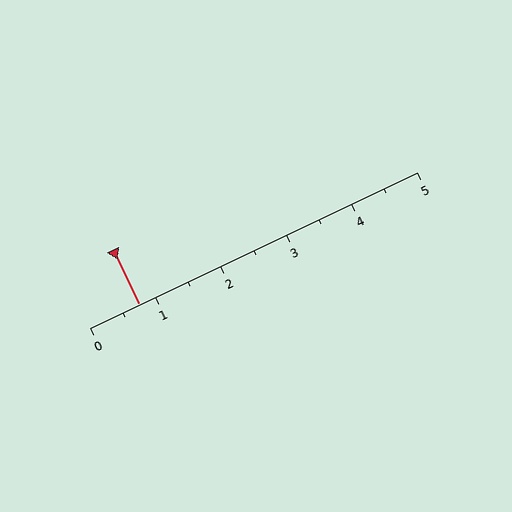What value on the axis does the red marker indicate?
The marker indicates approximately 0.8.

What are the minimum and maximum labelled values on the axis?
The axis runs from 0 to 5.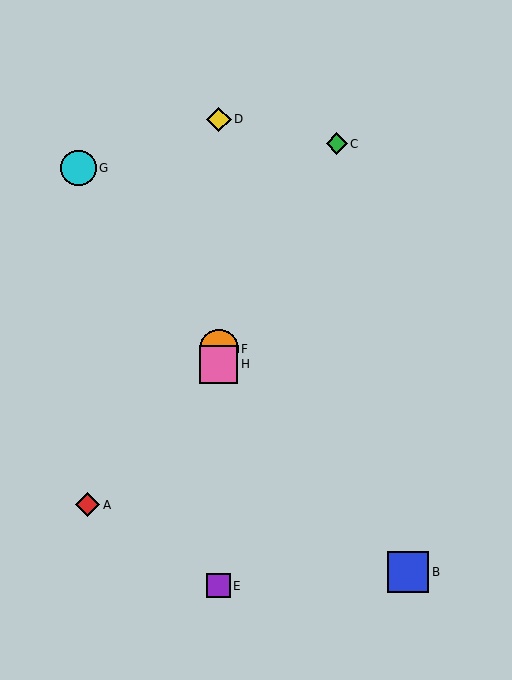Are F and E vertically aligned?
Yes, both are at x≈219.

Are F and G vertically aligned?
No, F is at x≈219 and G is at x≈79.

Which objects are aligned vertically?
Objects D, E, F, H are aligned vertically.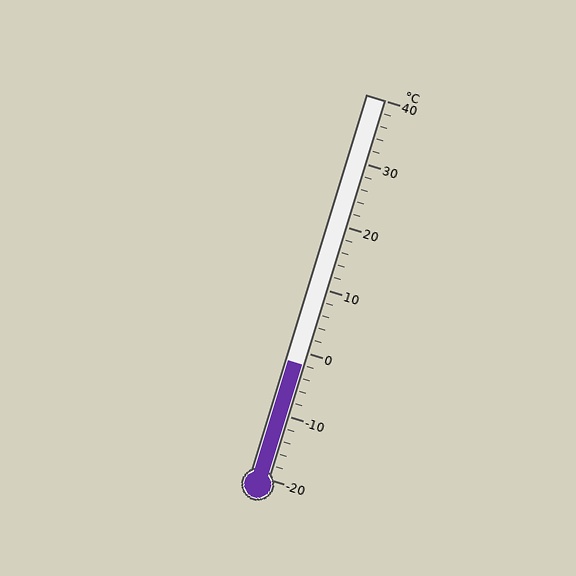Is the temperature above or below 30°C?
The temperature is below 30°C.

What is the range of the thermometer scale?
The thermometer scale ranges from -20°C to 40°C.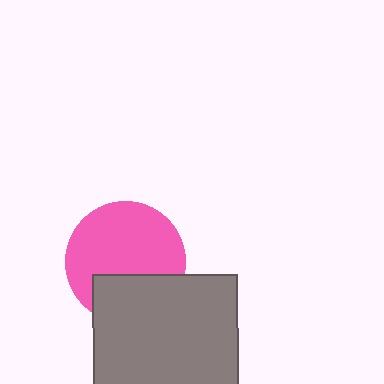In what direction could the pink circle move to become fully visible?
The pink circle could move up. That would shift it out from behind the gray square entirely.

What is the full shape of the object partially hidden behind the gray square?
The partially hidden object is a pink circle.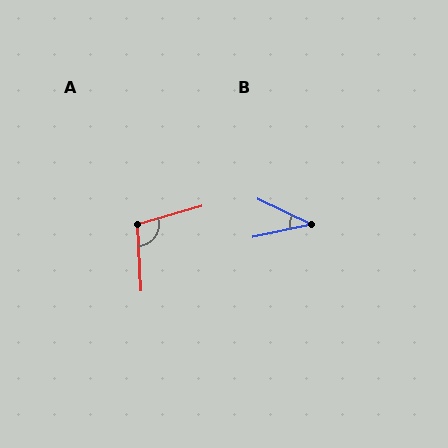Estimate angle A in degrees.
Approximately 103 degrees.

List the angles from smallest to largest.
B (37°), A (103°).